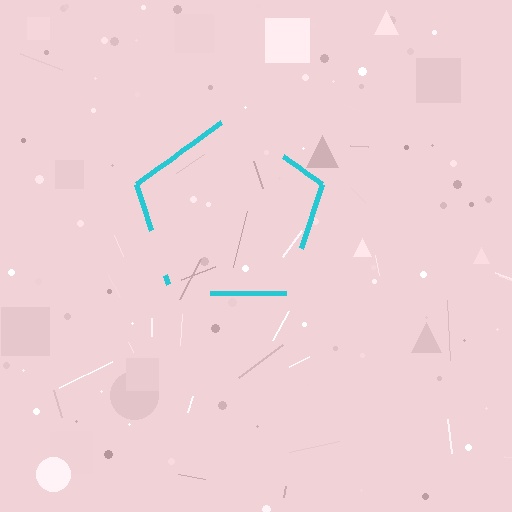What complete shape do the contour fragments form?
The contour fragments form a pentagon.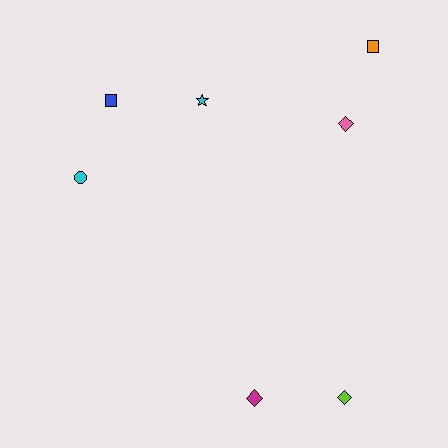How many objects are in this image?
There are 7 objects.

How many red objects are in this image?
There are no red objects.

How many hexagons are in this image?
There are no hexagons.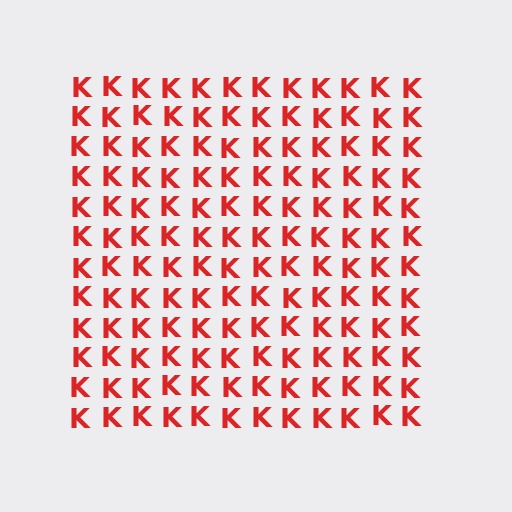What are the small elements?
The small elements are letter K's.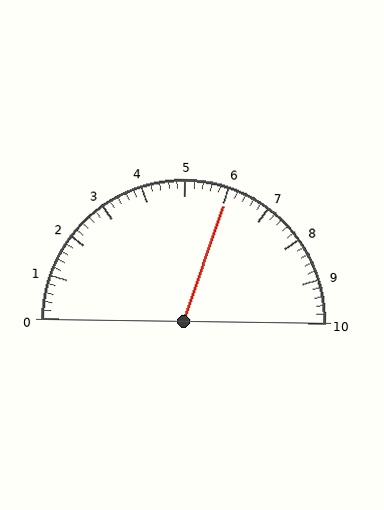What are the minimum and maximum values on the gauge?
The gauge ranges from 0 to 10.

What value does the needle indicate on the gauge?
The needle indicates approximately 6.0.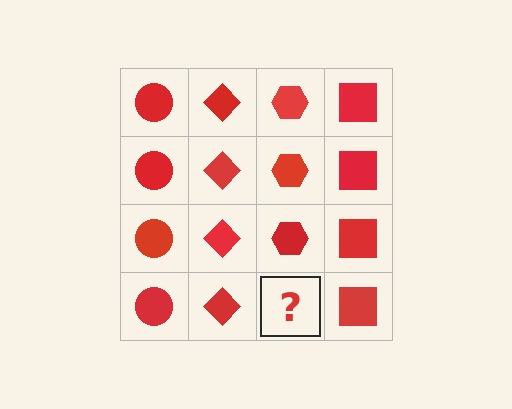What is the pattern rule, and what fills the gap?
The rule is that each column has a consistent shape. The gap should be filled with a red hexagon.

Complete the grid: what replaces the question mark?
The question mark should be replaced with a red hexagon.